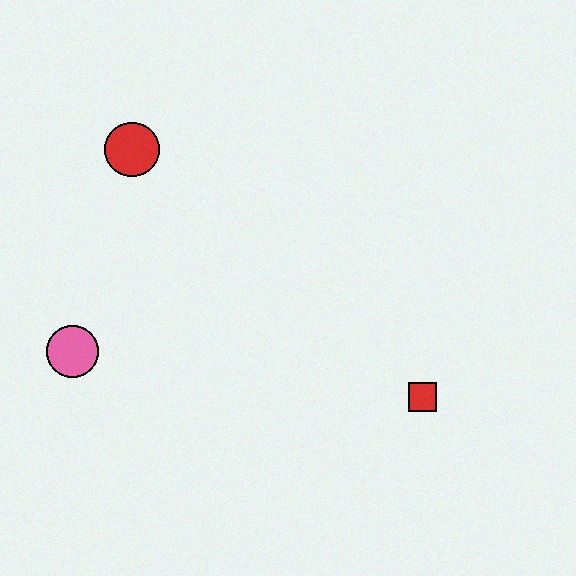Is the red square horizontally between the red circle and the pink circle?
No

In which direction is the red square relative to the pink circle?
The red square is to the right of the pink circle.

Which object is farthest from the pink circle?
The red square is farthest from the pink circle.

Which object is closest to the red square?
The pink circle is closest to the red square.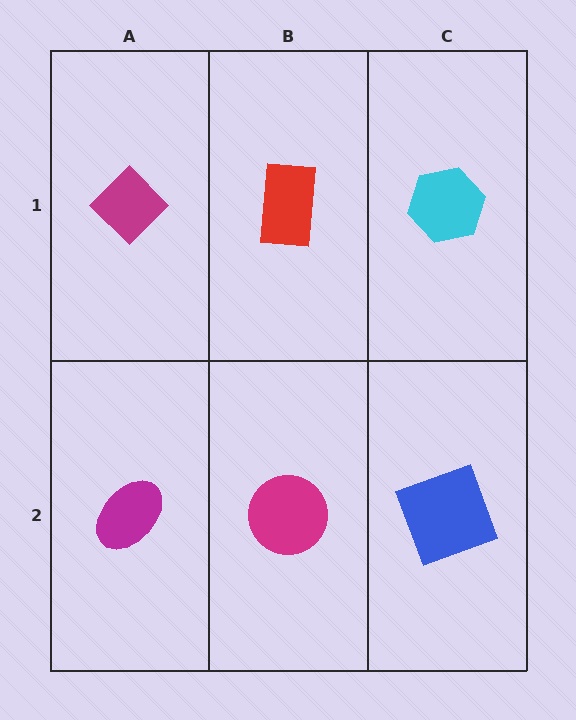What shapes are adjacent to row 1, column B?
A magenta circle (row 2, column B), a magenta diamond (row 1, column A), a cyan hexagon (row 1, column C).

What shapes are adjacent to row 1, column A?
A magenta ellipse (row 2, column A), a red rectangle (row 1, column B).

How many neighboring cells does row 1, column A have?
2.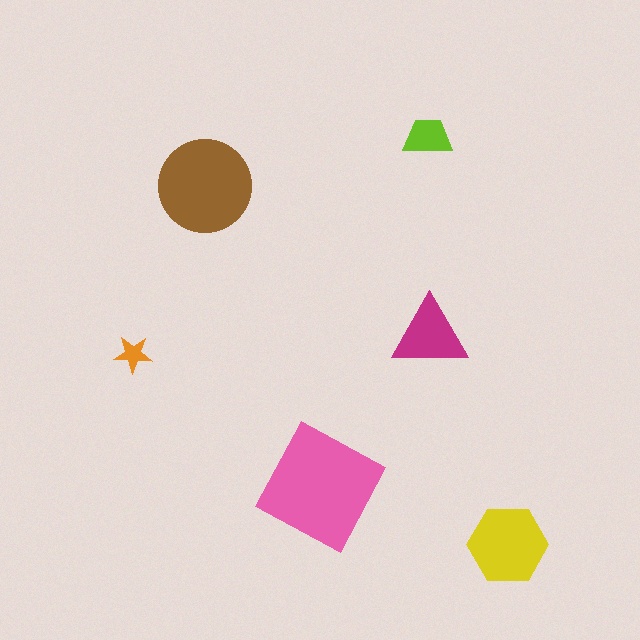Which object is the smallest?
The orange star.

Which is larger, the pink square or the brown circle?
The pink square.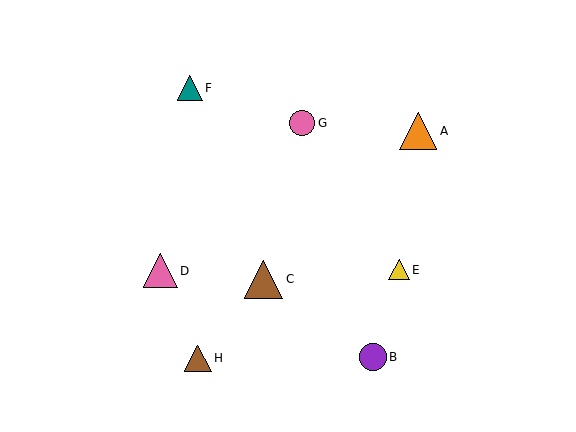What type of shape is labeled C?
Shape C is a brown triangle.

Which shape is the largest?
The brown triangle (labeled C) is the largest.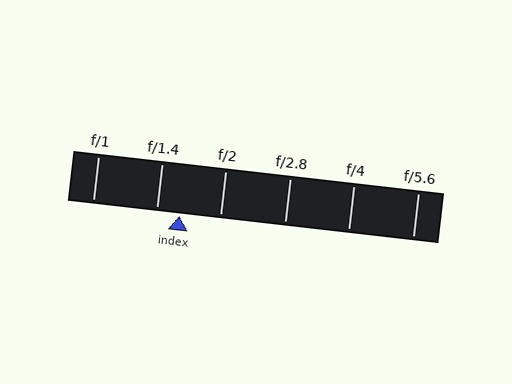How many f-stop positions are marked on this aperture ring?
There are 6 f-stop positions marked.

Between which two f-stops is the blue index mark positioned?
The index mark is between f/1.4 and f/2.